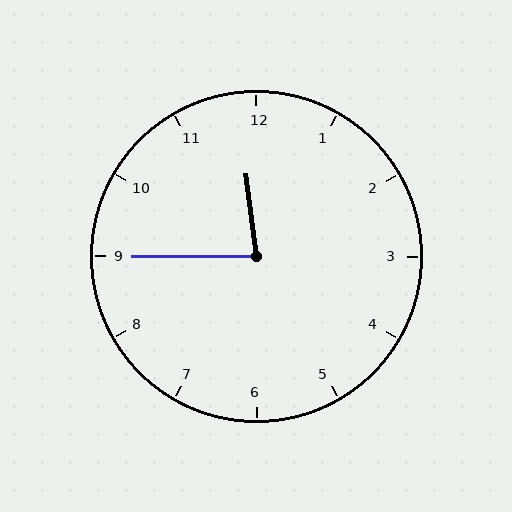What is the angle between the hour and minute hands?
Approximately 82 degrees.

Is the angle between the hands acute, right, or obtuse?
It is acute.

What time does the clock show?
11:45.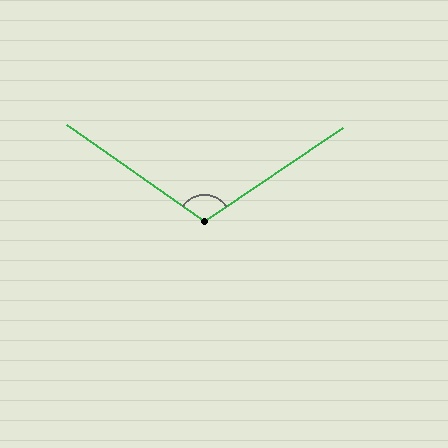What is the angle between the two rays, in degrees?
Approximately 111 degrees.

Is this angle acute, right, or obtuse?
It is obtuse.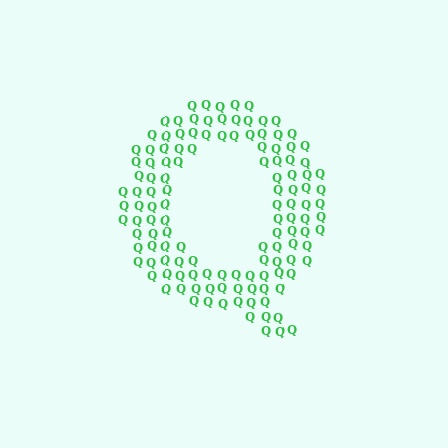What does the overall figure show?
The overall figure shows the letter Q.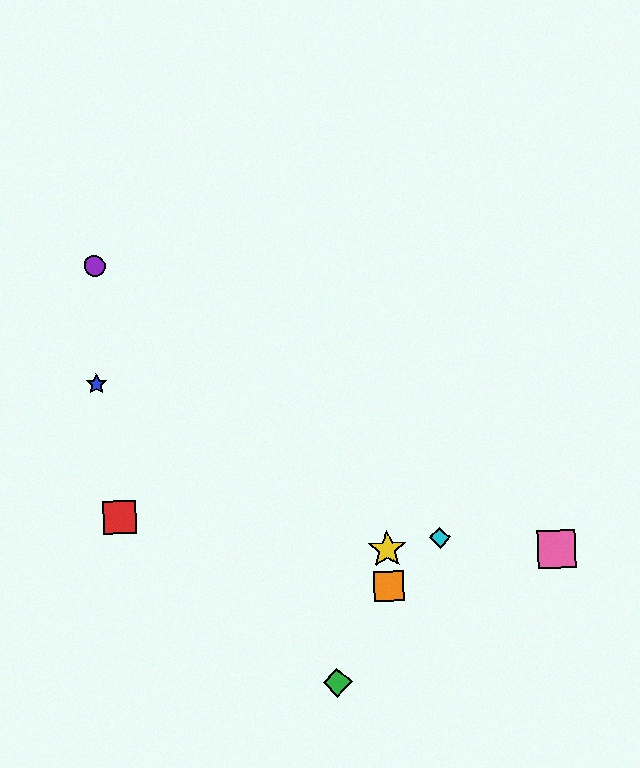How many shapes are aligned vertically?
2 shapes (the yellow star, the orange square) are aligned vertically.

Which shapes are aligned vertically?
The yellow star, the orange square are aligned vertically.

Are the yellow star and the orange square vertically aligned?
Yes, both are at x≈387.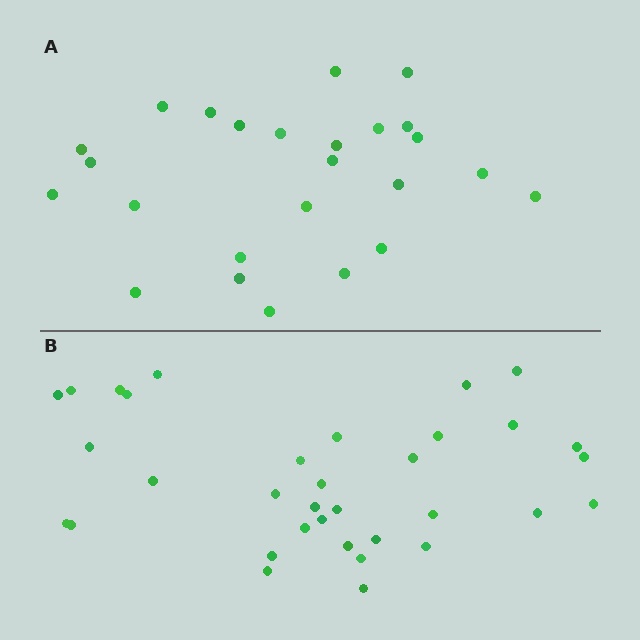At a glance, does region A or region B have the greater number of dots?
Region B (the bottom region) has more dots.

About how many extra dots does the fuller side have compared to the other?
Region B has roughly 8 or so more dots than region A.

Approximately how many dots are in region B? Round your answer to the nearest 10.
About 30 dots. (The exact count is 34, which rounds to 30.)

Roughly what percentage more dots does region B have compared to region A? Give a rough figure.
About 35% more.